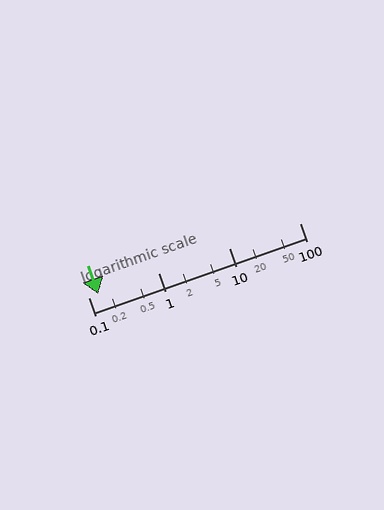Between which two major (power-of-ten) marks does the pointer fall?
The pointer is between 0.1 and 1.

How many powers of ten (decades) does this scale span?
The scale spans 3 decades, from 0.1 to 100.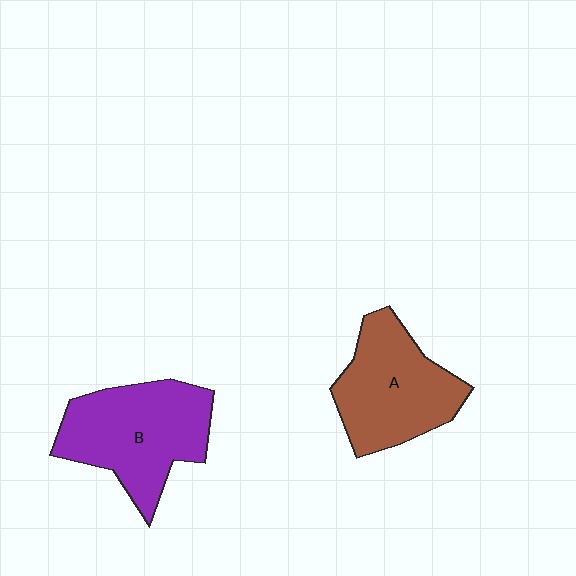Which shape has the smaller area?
Shape A (brown).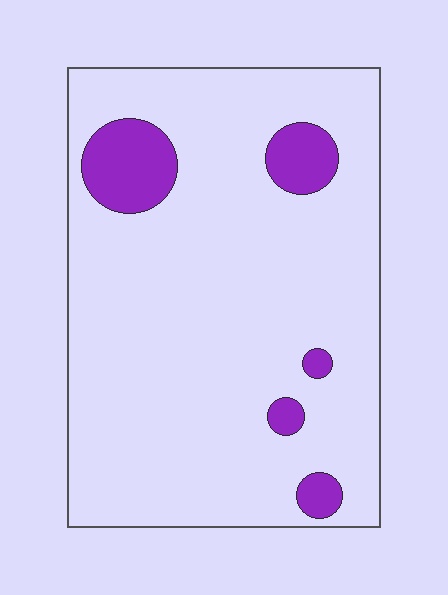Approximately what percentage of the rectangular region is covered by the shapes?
Approximately 10%.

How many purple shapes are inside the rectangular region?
5.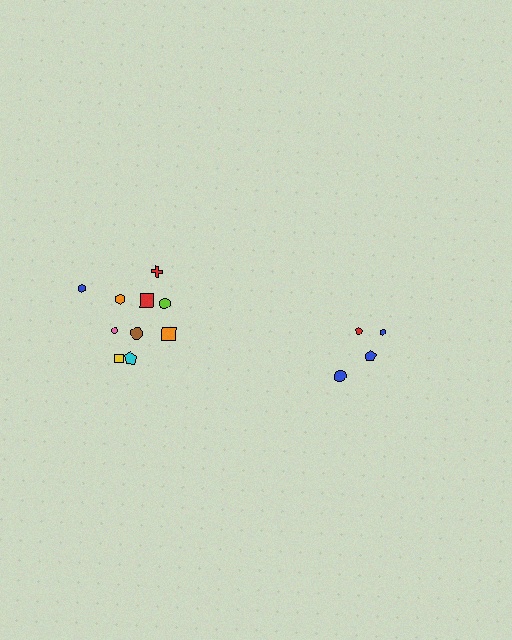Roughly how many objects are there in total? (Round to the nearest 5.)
Roughly 15 objects in total.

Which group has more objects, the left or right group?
The left group.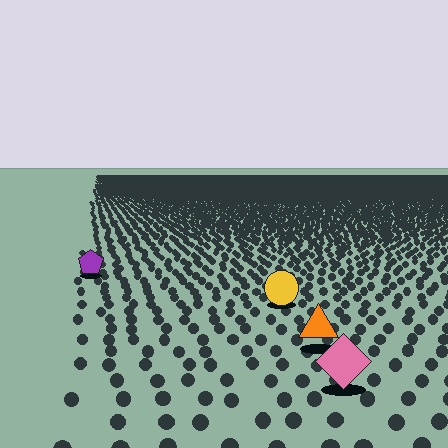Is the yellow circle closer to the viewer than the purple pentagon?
Yes. The yellow circle is closer — you can tell from the texture gradient: the ground texture is coarser near it.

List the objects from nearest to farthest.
From nearest to farthest: the pink diamond, the orange triangle, the yellow circle, the purple pentagon.